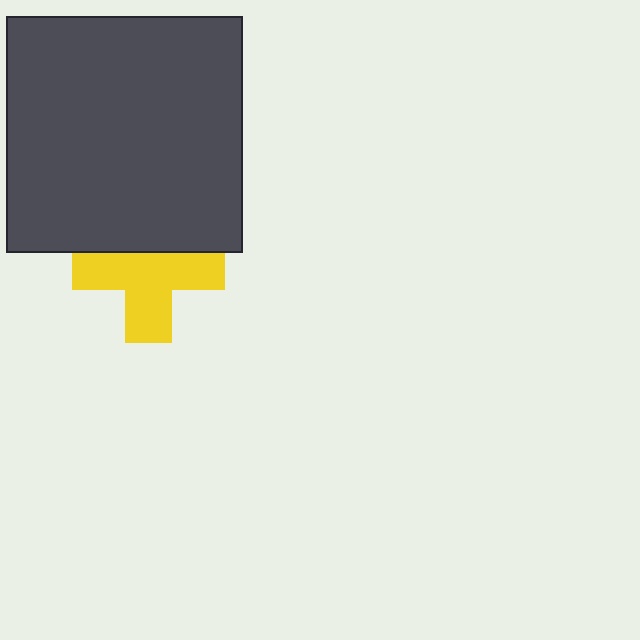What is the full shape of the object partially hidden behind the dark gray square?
The partially hidden object is a yellow cross.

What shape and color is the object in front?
The object in front is a dark gray square.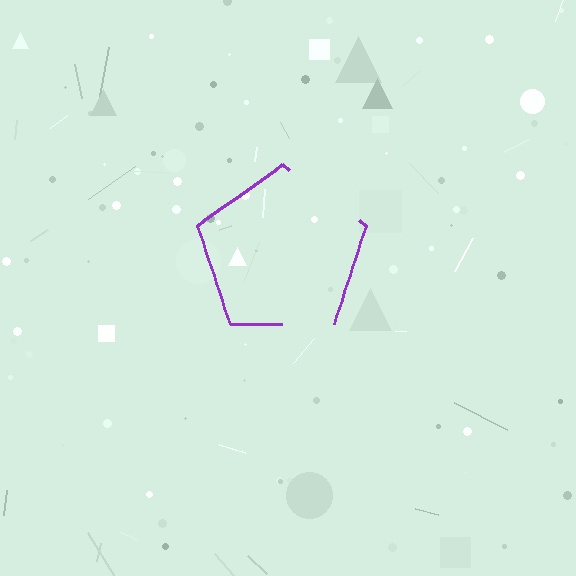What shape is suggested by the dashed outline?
The dashed outline suggests a pentagon.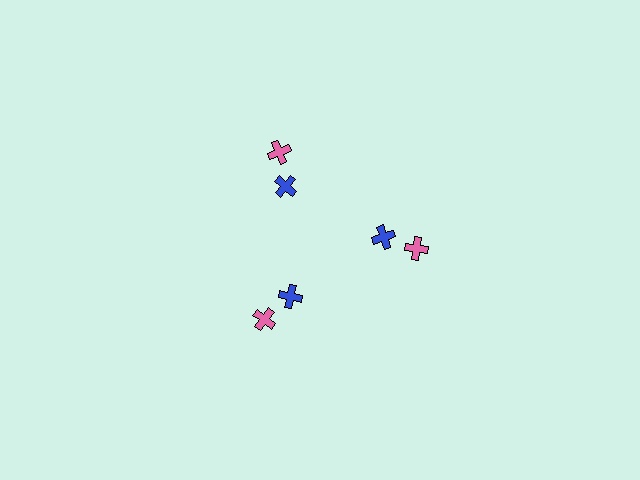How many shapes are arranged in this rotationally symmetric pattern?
There are 6 shapes, arranged in 3 groups of 2.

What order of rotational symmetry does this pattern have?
This pattern has 3-fold rotational symmetry.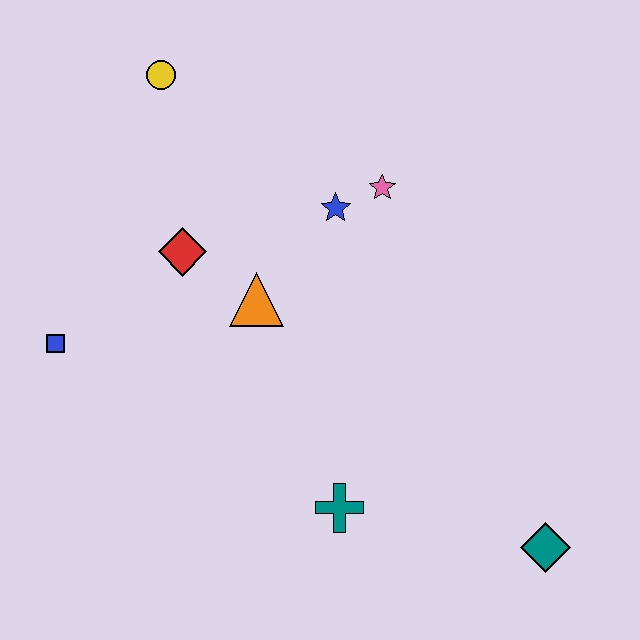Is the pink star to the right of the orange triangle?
Yes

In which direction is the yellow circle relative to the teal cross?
The yellow circle is above the teal cross.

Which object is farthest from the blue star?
The teal diamond is farthest from the blue star.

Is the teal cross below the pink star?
Yes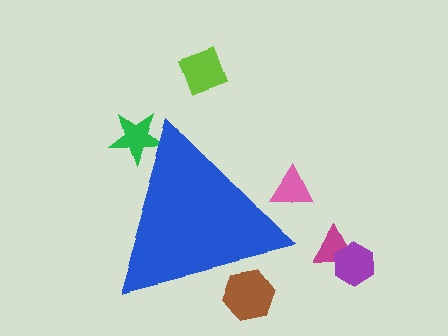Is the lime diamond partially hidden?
No, the lime diamond is fully visible.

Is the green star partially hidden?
Yes, the green star is partially hidden behind the blue triangle.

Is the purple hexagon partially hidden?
No, the purple hexagon is fully visible.